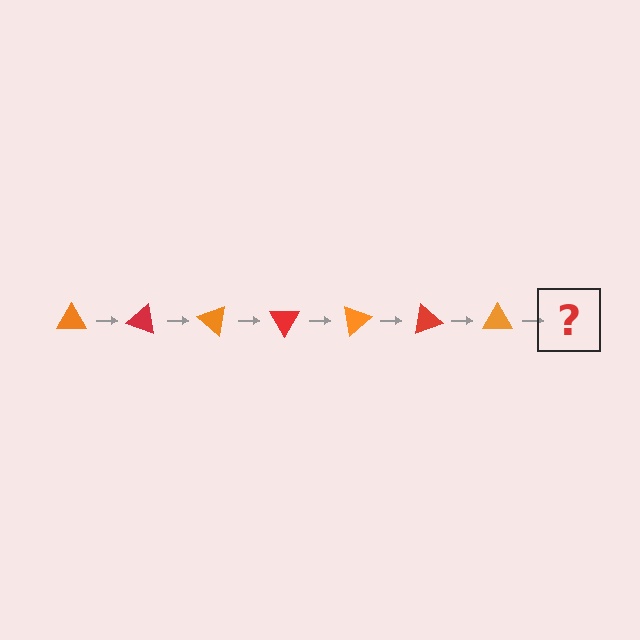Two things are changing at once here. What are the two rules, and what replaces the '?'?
The two rules are that it rotates 20 degrees each step and the color cycles through orange and red. The '?' should be a red triangle, rotated 140 degrees from the start.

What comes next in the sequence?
The next element should be a red triangle, rotated 140 degrees from the start.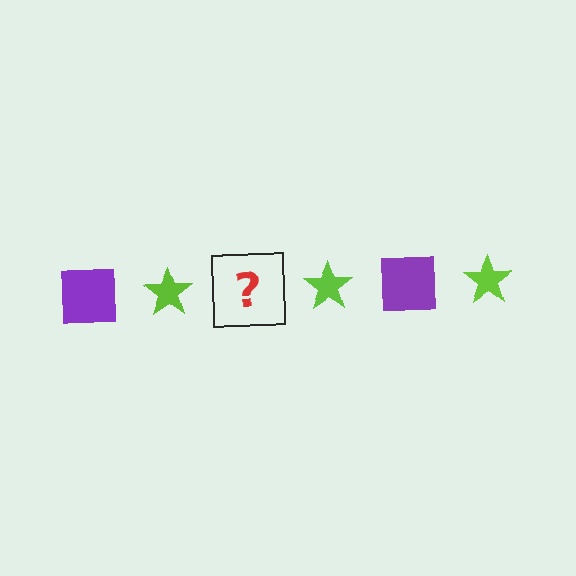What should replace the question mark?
The question mark should be replaced with a purple square.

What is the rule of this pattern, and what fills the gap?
The rule is that the pattern alternates between purple square and lime star. The gap should be filled with a purple square.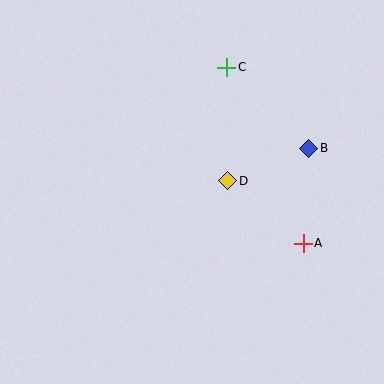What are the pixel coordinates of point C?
Point C is at (227, 67).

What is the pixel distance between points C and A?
The distance between C and A is 192 pixels.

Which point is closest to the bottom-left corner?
Point D is closest to the bottom-left corner.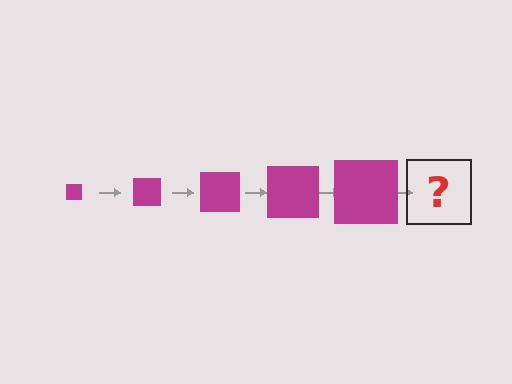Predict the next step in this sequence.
The next step is a magenta square, larger than the previous one.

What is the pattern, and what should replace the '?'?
The pattern is that the square gets progressively larger each step. The '?' should be a magenta square, larger than the previous one.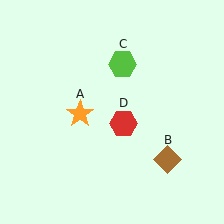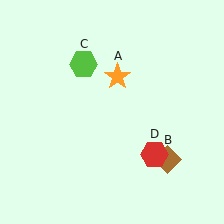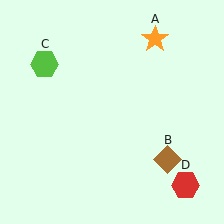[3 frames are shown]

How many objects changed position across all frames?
3 objects changed position: orange star (object A), lime hexagon (object C), red hexagon (object D).